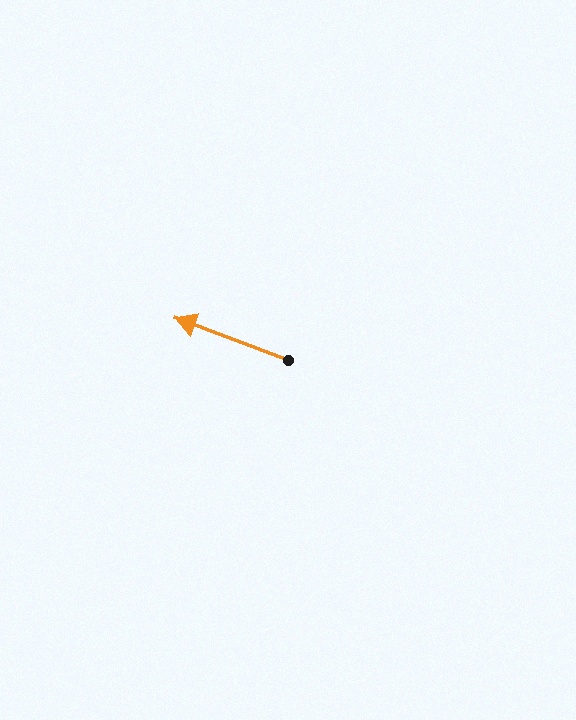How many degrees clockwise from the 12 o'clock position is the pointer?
Approximately 291 degrees.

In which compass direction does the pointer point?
West.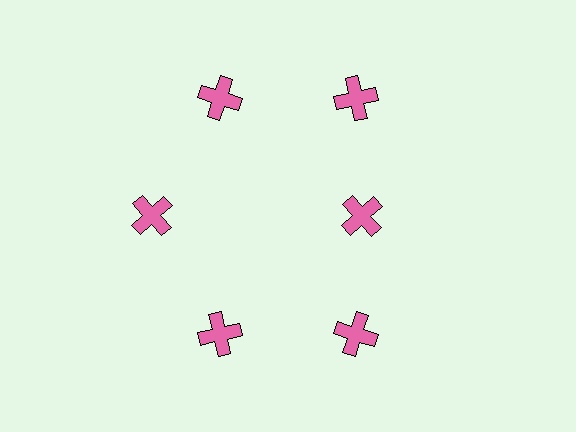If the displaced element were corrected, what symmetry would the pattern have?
It would have 6-fold rotational symmetry — the pattern would map onto itself every 60 degrees.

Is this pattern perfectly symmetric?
No. The 6 pink crosses are arranged in a ring, but one element near the 3 o'clock position is pulled inward toward the center, breaking the 6-fold rotational symmetry.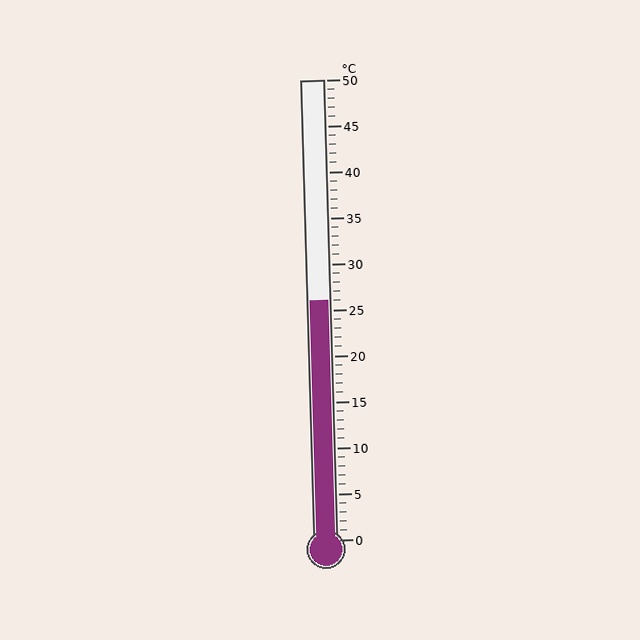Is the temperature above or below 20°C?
The temperature is above 20°C.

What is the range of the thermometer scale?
The thermometer scale ranges from 0°C to 50°C.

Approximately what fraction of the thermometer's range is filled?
The thermometer is filled to approximately 50% of its range.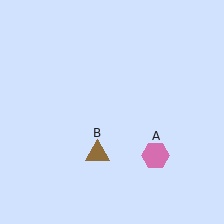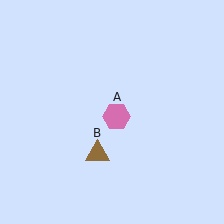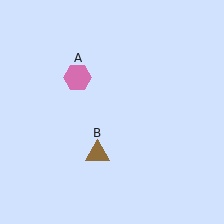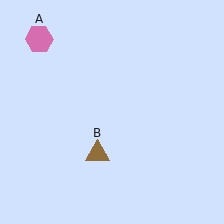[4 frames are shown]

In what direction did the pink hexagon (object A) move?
The pink hexagon (object A) moved up and to the left.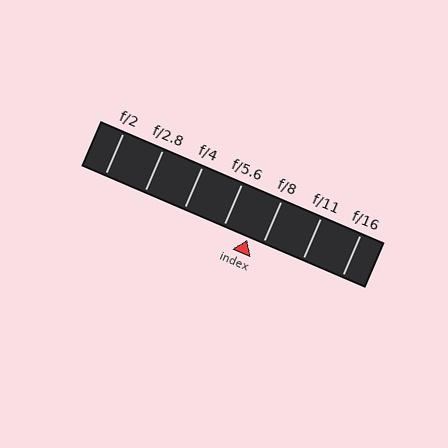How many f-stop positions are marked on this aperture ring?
There are 7 f-stop positions marked.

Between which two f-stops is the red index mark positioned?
The index mark is between f/5.6 and f/8.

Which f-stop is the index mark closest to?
The index mark is closest to f/8.